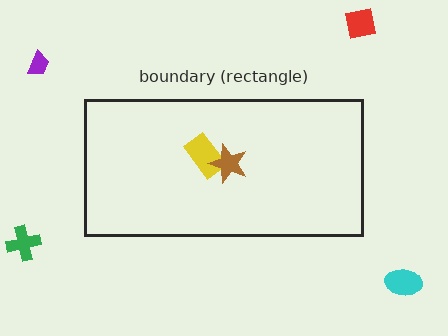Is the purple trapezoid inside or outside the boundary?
Outside.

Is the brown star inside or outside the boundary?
Inside.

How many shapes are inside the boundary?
2 inside, 4 outside.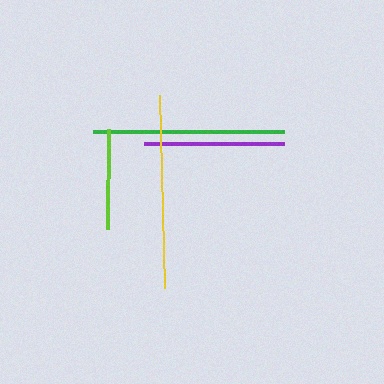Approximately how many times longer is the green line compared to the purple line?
The green line is approximately 1.4 times the length of the purple line.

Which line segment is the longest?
The yellow line is the longest at approximately 193 pixels.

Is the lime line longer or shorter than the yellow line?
The yellow line is longer than the lime line.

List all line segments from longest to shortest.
From longest to shortest: yellow, green, purple, lime.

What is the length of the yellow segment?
The yellow segment is approximately 193 pixels long.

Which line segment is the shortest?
The lime line is the shortest at approximately 100 pixels.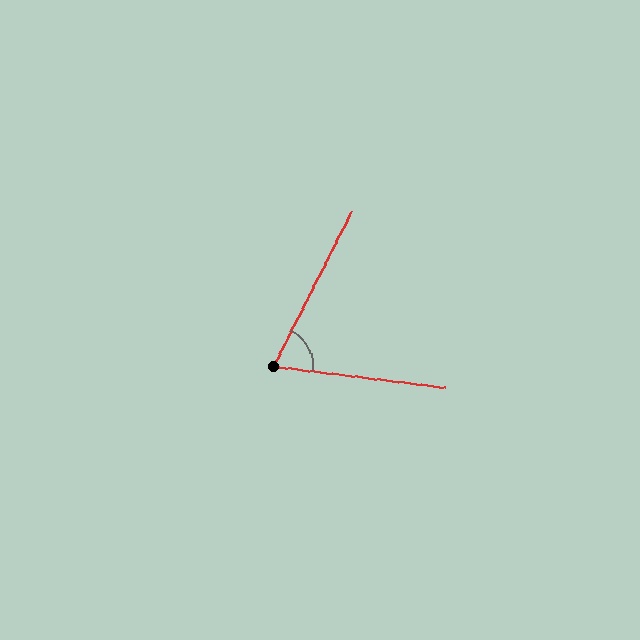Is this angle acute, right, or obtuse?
It is acute.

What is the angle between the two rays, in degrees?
Approximately 70 degrees.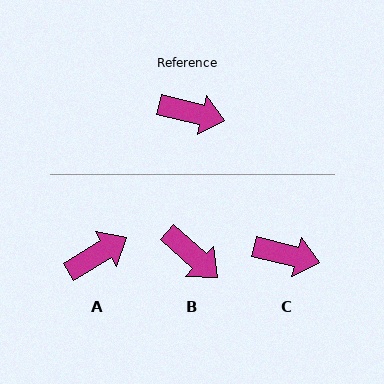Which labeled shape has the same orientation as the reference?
C.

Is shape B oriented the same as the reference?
No, it is off by about 29 degrees.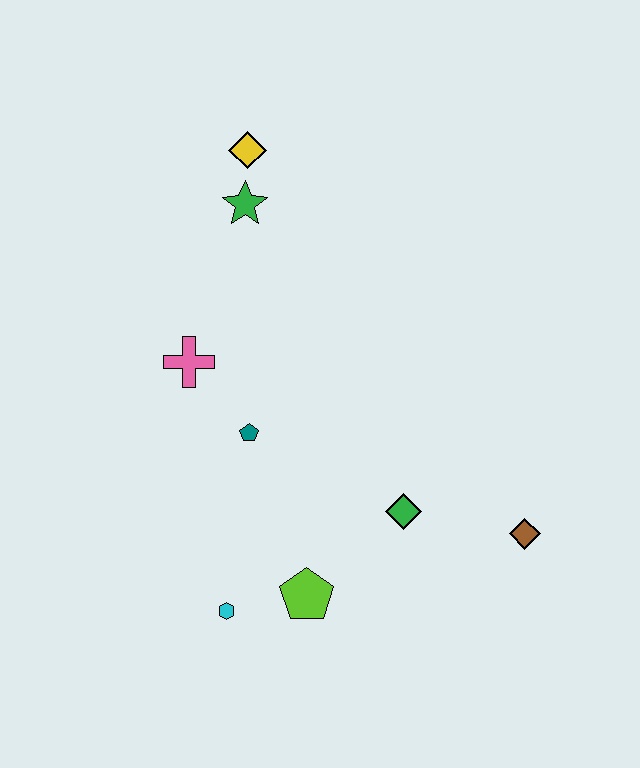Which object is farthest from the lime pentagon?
The yellow diamond is farthest from the lime pentagon.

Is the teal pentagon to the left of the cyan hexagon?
No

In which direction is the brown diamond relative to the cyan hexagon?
The brown diamond is to the right of the cyan hexagon.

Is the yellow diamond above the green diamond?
Yes